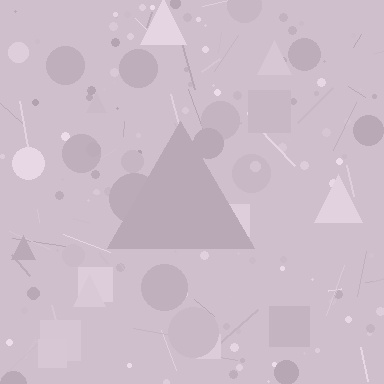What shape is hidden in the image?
A triangle is hidden in the image.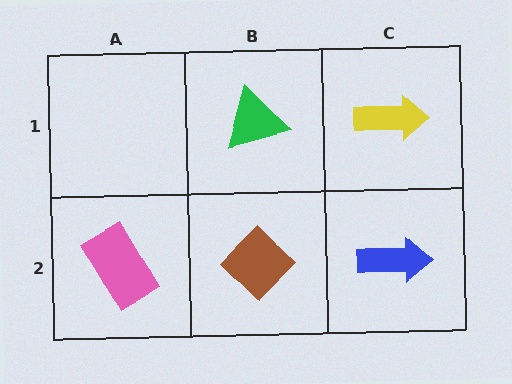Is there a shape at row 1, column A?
No, that cell is empty.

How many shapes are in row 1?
2 shapes.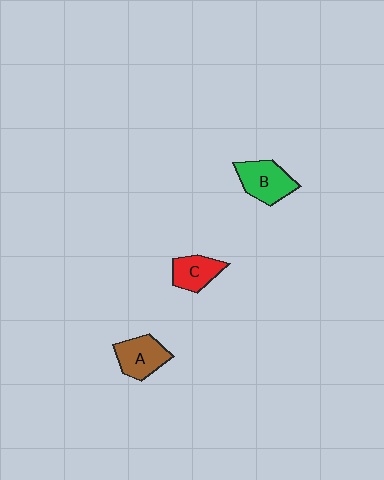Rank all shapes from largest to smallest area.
From largest to smallest: B (green), A (brown), C (red).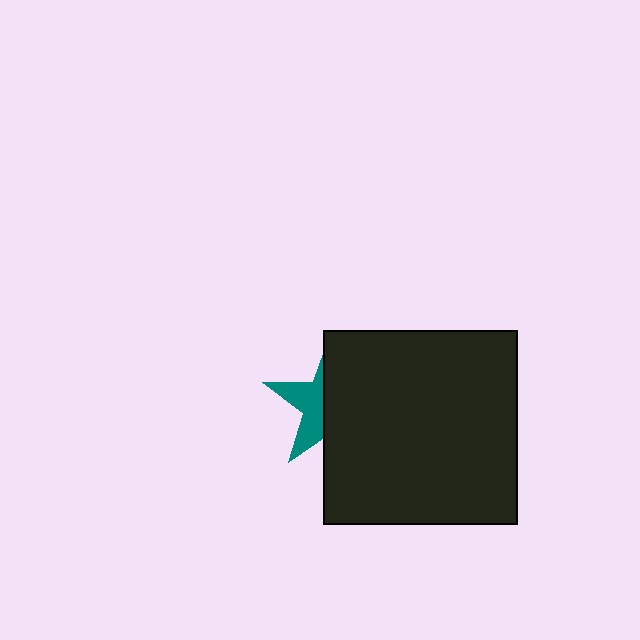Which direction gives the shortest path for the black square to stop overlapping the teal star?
Moving right gives the shortest separation.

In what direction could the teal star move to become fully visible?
The teal star could move left. That would shift it out from behind the black square entirely.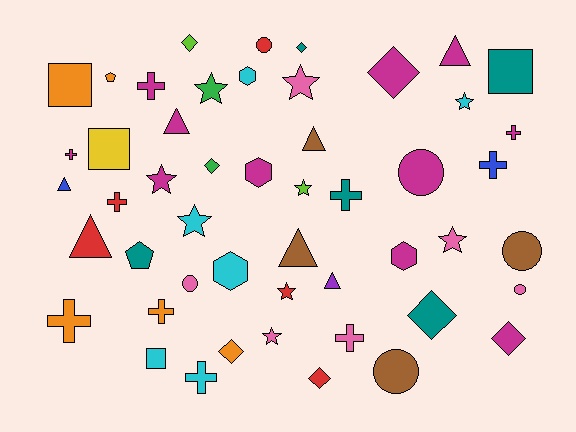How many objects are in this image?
There are 50 objects.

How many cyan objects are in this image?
There are 6 cyan objects.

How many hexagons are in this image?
There are 4 hexagons.